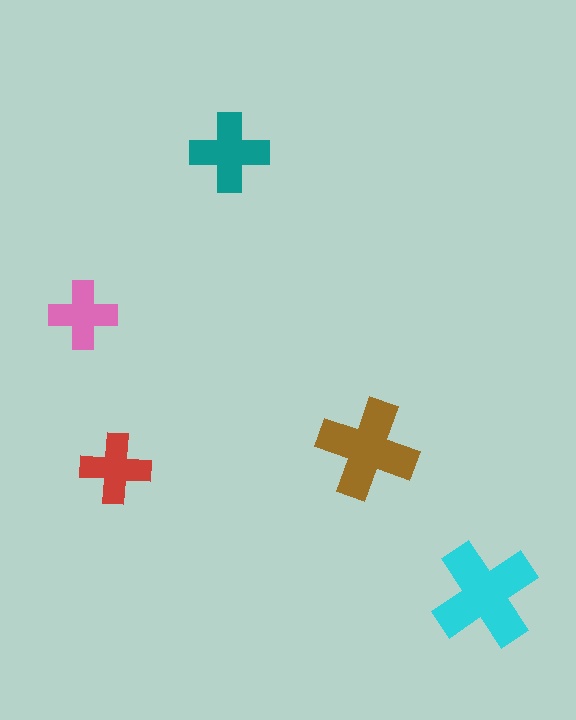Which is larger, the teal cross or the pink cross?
The teal one.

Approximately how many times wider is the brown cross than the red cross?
About 1.5 times wider.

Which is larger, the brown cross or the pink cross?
The brown one.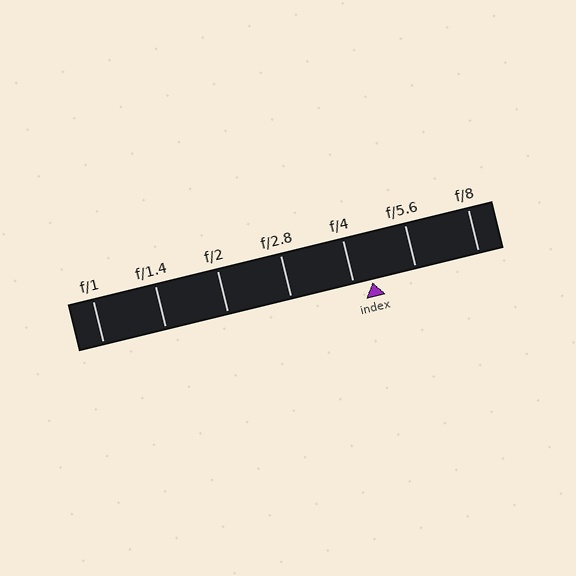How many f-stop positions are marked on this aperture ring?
There are 7 f-stop positions marked.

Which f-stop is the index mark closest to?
The index mark is closest to f/4.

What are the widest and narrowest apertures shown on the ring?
The widest aperture shown is f/1 and the narrowest is f/8.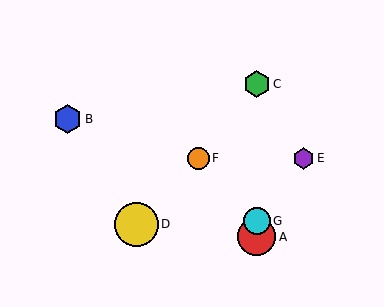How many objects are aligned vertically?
3 objects (A, C, G) are aligned vertically.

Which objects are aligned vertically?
Objects A, C, G are aligned vertically.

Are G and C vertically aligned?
Yes, both are at x≈257.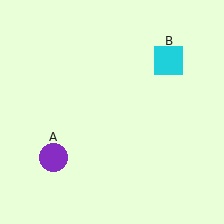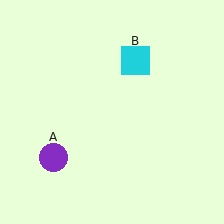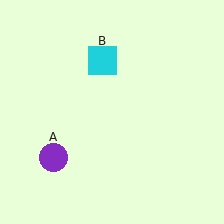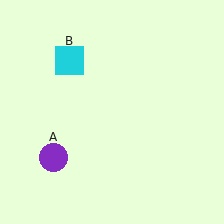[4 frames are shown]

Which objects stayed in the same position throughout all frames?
Purple circle (object A) remained stationary.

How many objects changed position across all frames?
1 object changed position: cyan square (object B).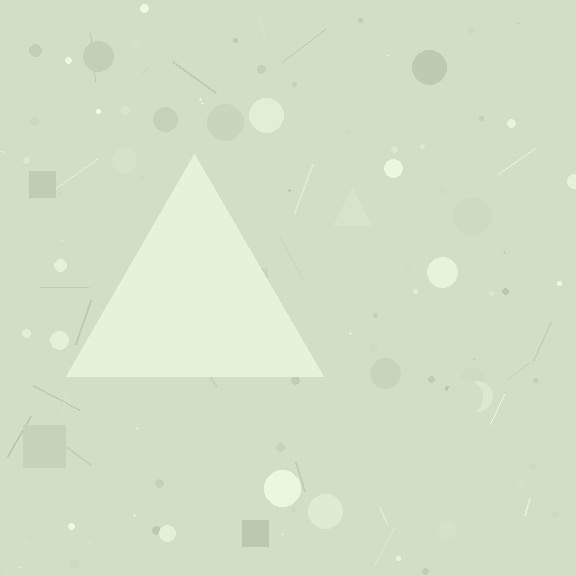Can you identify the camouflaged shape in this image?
The camouflaged shape is a triangle.